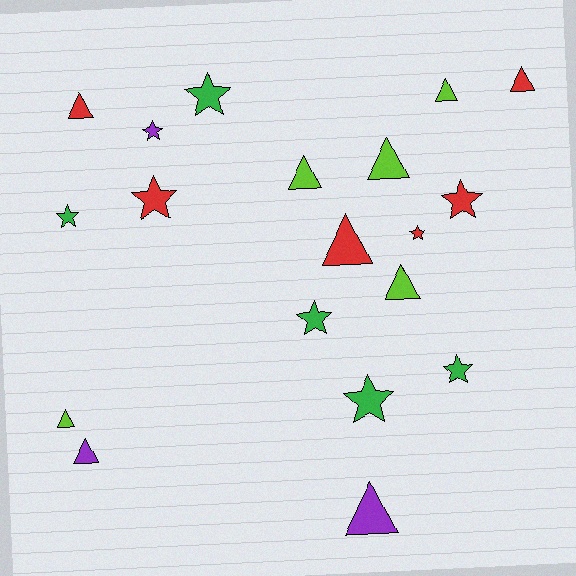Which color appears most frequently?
Red, with 6 objects.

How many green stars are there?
There are 5 green stars.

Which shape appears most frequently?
Triangle, with 10 objects.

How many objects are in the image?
There are 19 objects.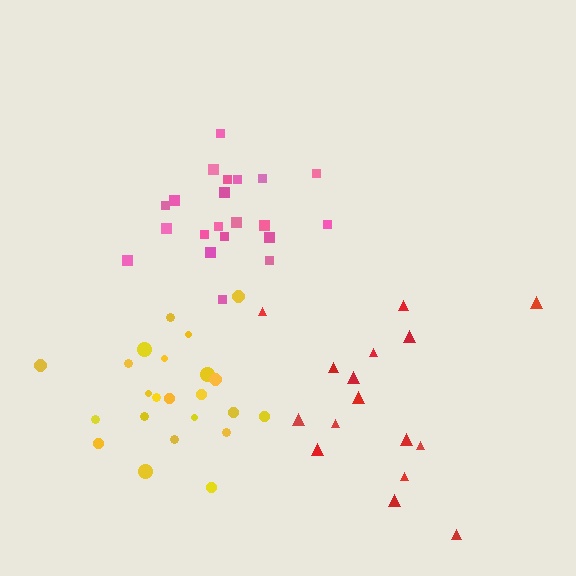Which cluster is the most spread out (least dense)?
Red.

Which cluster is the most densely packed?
Pink.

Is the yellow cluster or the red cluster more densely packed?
Yellow.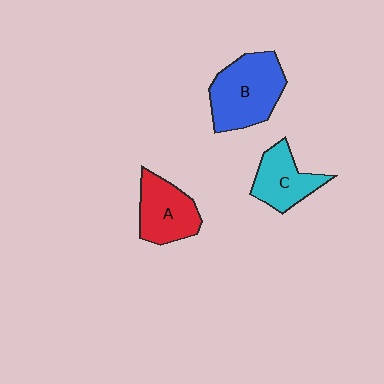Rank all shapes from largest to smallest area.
From largest to smallest: B (blue), A (red), C (cyan).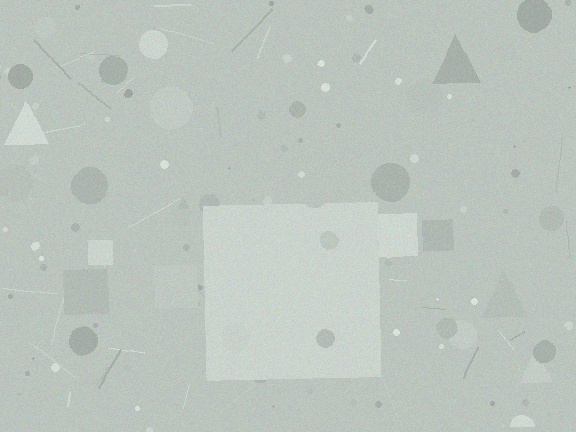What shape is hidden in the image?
A square is hidden in the image.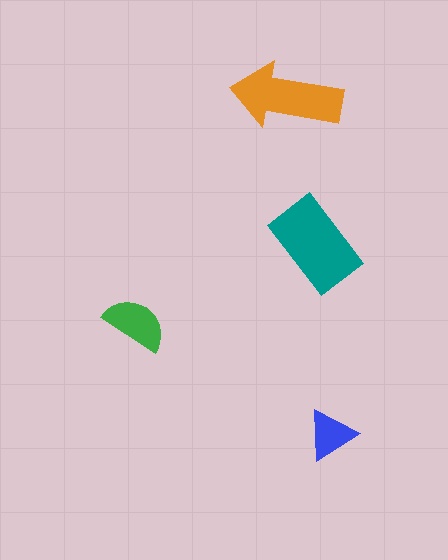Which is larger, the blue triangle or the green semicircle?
The green semicircle.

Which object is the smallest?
The blue triangle.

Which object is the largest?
The teal rectangle.